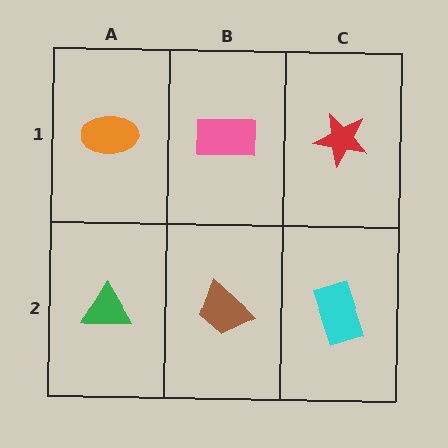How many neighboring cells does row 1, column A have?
2.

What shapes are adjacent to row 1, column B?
A brown trapezoid (row 2, column B), an orange ellipse (row 1, column A), a red star (row 1, column C).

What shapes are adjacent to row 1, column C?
A cyan rectangle (row 2, column C), a pink rectangle (row 1, column B).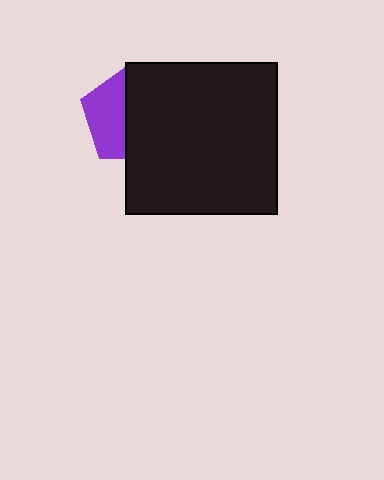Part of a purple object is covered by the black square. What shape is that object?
It is a pentagon.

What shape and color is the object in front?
The object in front is a black square.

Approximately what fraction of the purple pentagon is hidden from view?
Roughly 57% of the purple pentagon is hidden behind the black square.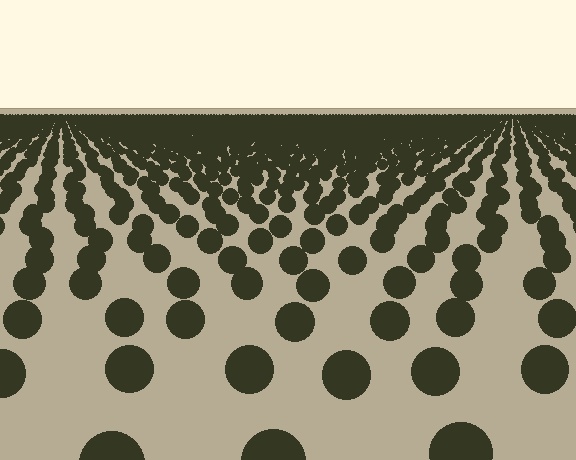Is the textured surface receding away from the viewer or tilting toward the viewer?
The surface is receding away from the viewer. Texture elements get smaller and denser toward the top.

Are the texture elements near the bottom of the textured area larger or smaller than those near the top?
Larger. Near the bottom, elements are closer to the viewer and appear at a bigger on-screen size.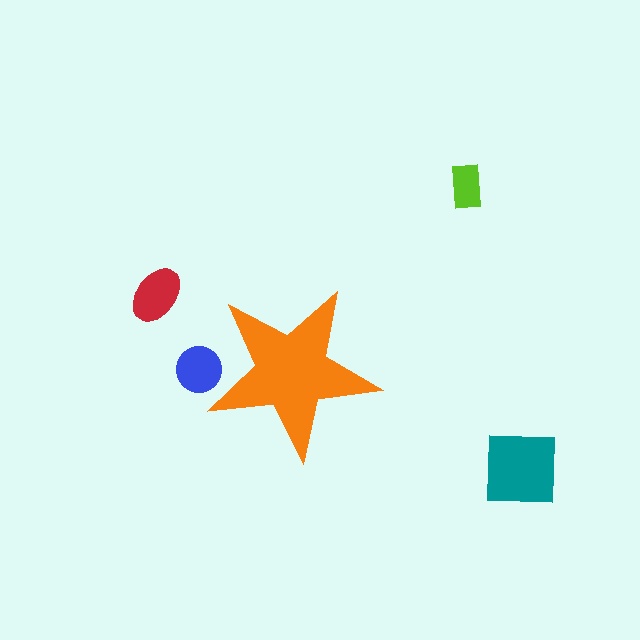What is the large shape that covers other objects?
An orange star.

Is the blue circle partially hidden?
Yes, the blue circle is partially hidden behind the orange star.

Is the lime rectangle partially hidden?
No, the lime rectangle is fully visible.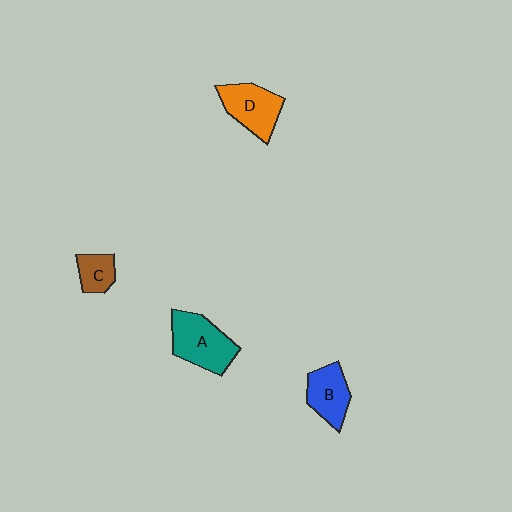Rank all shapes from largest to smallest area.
From largest to smallest: A (teal), D (orange), B (blue), C (brown).